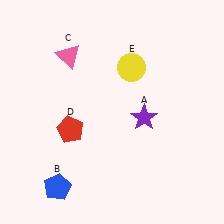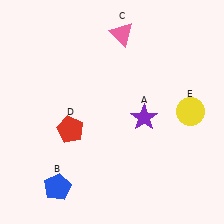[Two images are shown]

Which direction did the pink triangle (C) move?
The pink triangle (C) moved right.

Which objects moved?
The objects that moved are: the pink triangle (C), the yellow circle (E).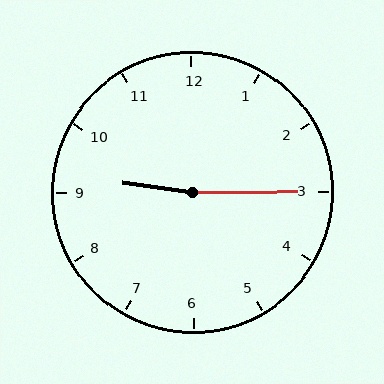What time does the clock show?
9:15.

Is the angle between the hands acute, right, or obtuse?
It is obtuse.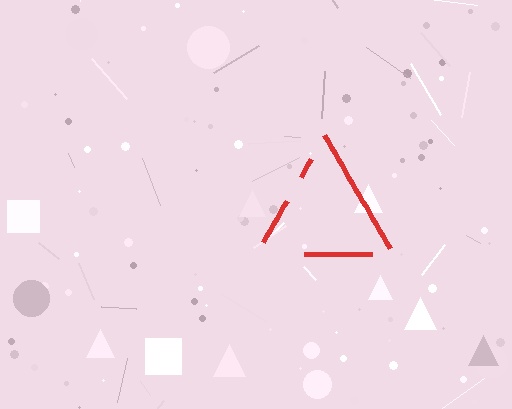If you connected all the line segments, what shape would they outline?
They would outline a triangle.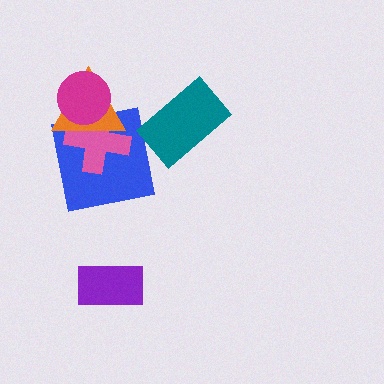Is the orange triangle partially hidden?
Yes, it is partially covered by another shape.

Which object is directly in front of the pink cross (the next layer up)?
The orange triangle is directly in front of the pink cross.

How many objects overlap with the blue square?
2 objects overlap with the blue square.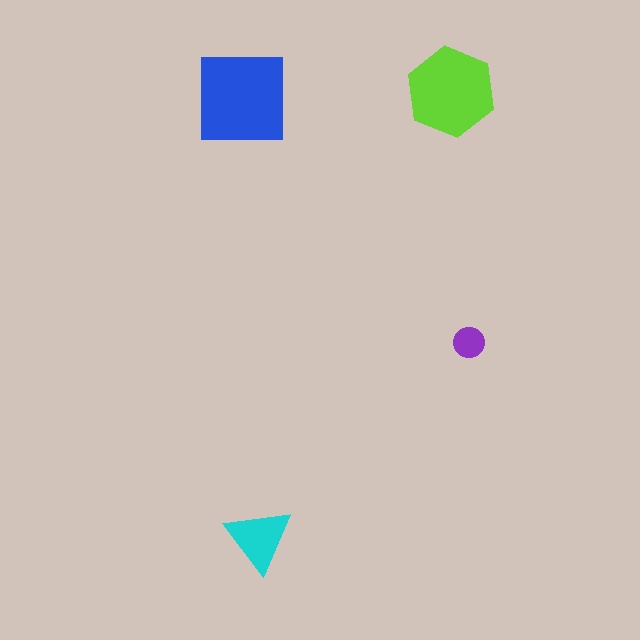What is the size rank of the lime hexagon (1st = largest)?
2nd.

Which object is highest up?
The lime hexagon is topmost.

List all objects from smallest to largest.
The purple circle, the cyan triangle, the lime hexagon, the blue square.